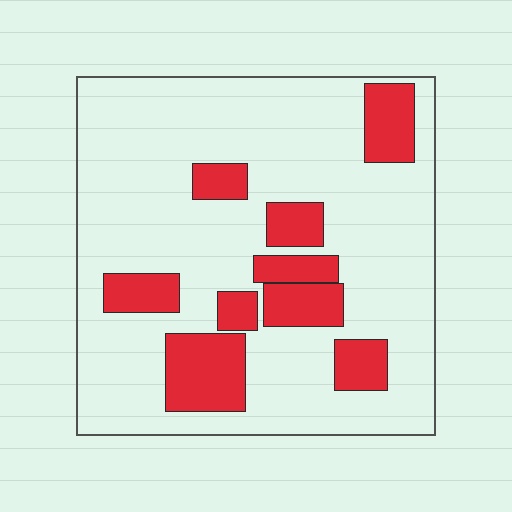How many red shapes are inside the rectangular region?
9.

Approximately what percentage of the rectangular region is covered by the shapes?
Approximately 20%.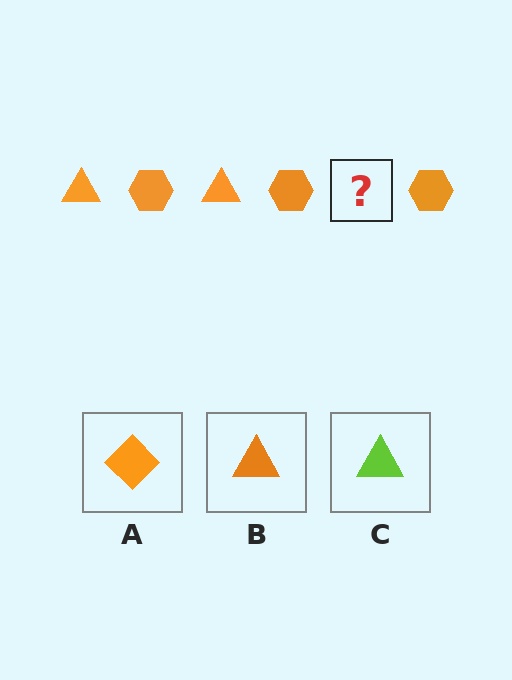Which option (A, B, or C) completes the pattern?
B.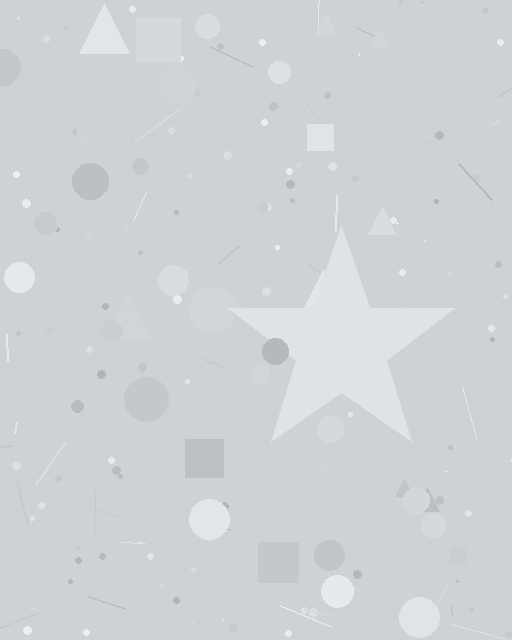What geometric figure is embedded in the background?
A star is embedded in the background.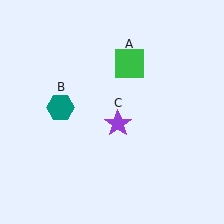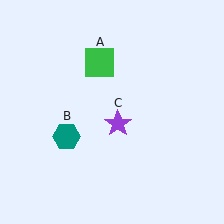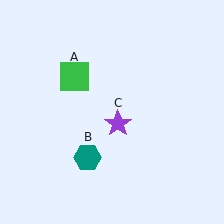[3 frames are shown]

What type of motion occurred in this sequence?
The green square (object A), teal hexagon (object B) rotated counterclockwise around the center of the scene.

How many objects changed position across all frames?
2 objects changed position: green square (object A), teal hexagon (object B).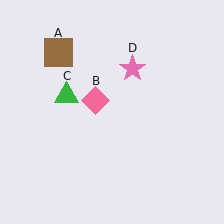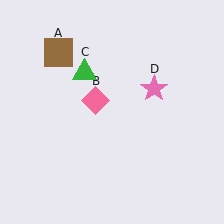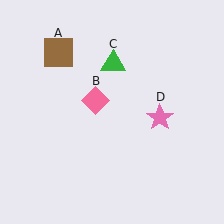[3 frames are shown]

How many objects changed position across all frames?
2 objects changed position: green triangle (object C), pink star (object D).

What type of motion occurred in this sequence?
The green triangle (object C), pink star (object D) rotated clockwise around the center of the scene.